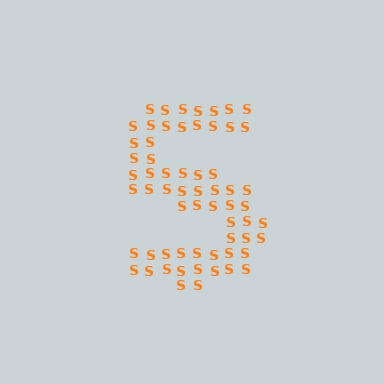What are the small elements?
The small elements are letter S's.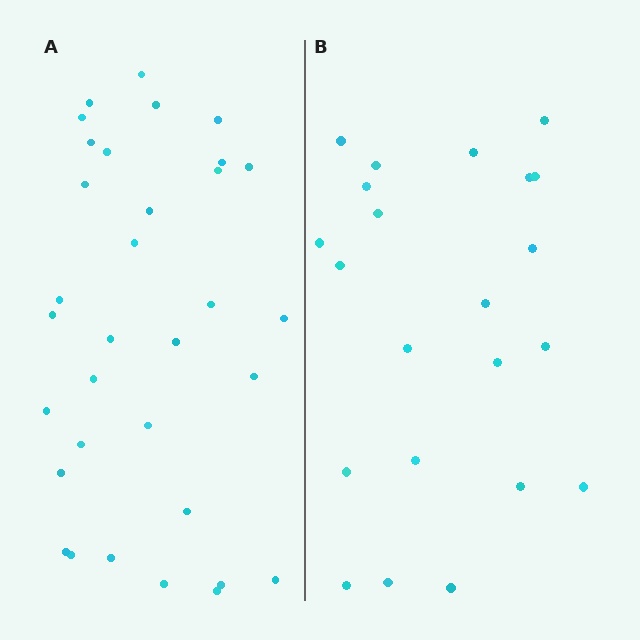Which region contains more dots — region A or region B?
Region A (the left region) has more dots.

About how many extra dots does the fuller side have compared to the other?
Region A has roughly 12 or so more dots than region B.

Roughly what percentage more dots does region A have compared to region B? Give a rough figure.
About 50% more.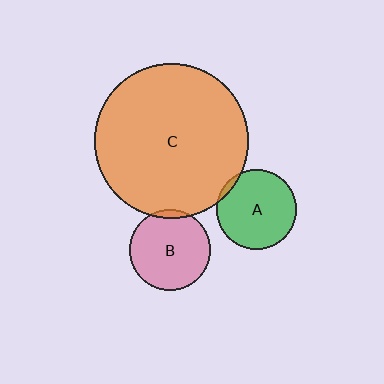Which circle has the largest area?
Circle C (orange).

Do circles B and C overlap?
Yes.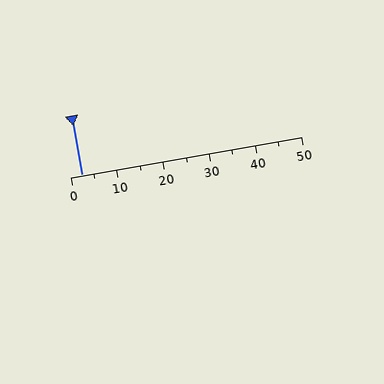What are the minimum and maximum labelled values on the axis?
The axis runs from 0 to 50.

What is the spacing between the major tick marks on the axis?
The major ticks are spaced 10 apart.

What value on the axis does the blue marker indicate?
The marker indicates approximately 2.5.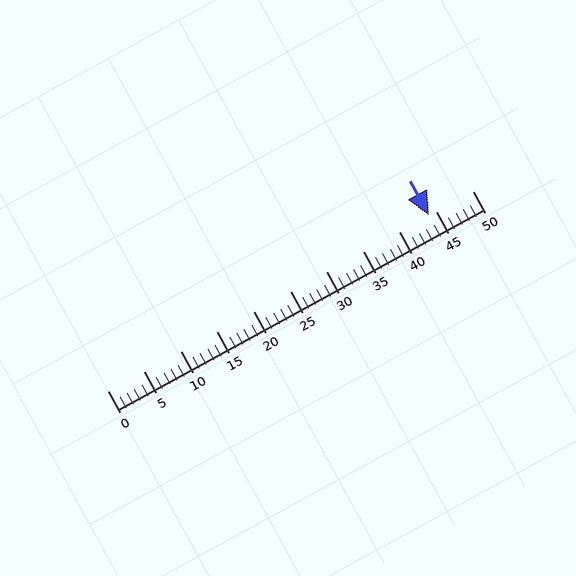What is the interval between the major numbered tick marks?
The major tick marks are spaced 5 units apart.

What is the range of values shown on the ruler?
The ruler shows values from 0 to 50.